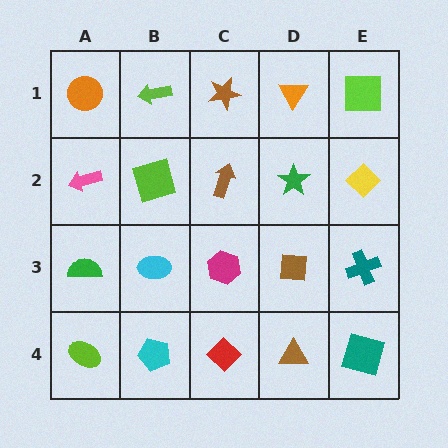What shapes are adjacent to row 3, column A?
A pink arrow (row 2, column A), a lime ellipse (row 4, column A), a cyan ellipse (row 3, column B).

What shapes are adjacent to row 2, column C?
A brown star (row 1, column C), a magenta hexagon (row 3, column C), a lime square (row 2, column B), a green star (row 2, column D).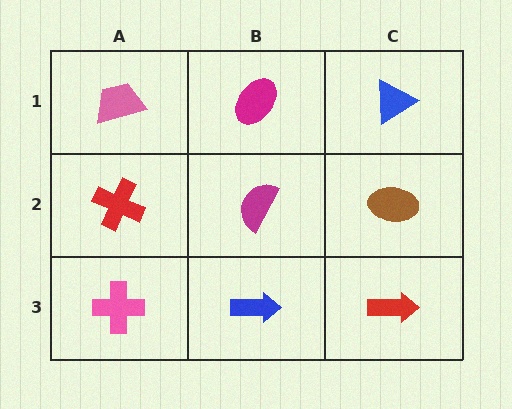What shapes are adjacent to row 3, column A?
A red cross (row 2, column A), a blue arrow (row 3, column B).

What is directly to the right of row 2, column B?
A brown ellipse.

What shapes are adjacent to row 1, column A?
A red cross (row 2, column A), a magenta ellipse (row 1, column B).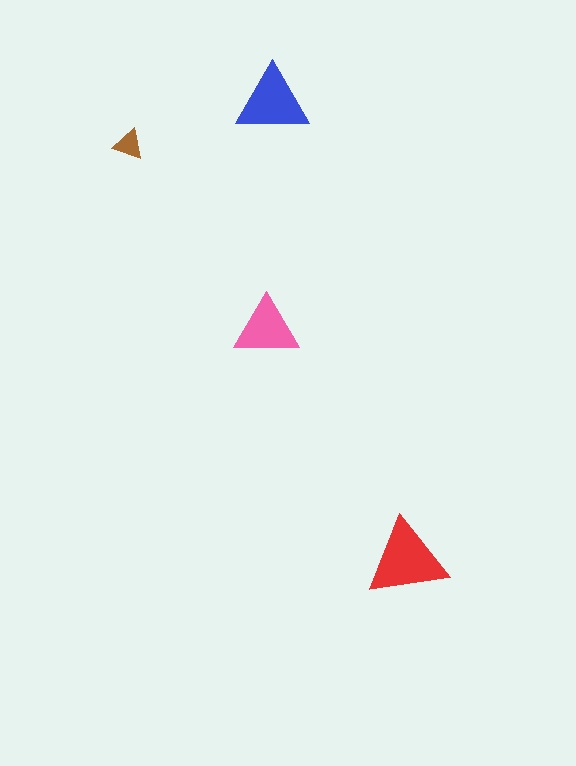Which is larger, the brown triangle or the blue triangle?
The blue one.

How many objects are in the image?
There are 4 objects in the image.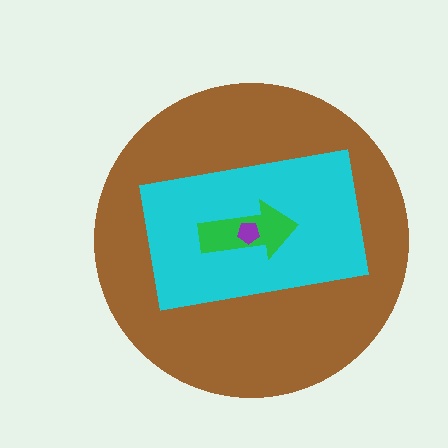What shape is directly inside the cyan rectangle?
The green arrow.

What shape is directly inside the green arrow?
The purple pentagon.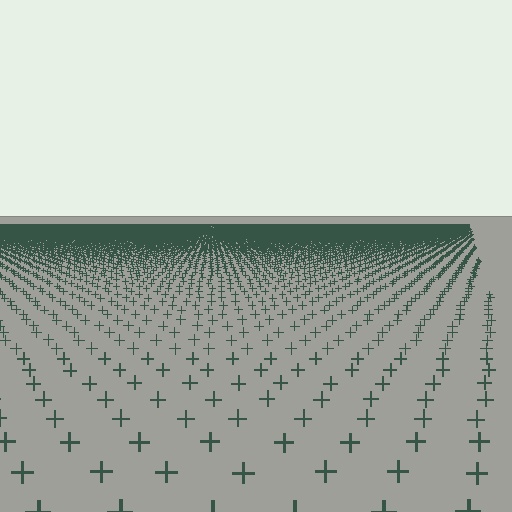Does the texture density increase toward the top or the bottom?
Density increases toward the top.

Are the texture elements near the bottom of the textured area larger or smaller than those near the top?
Larger. Near the bottom, elements are closer to the viewer and appear at a bigger on-screen size.